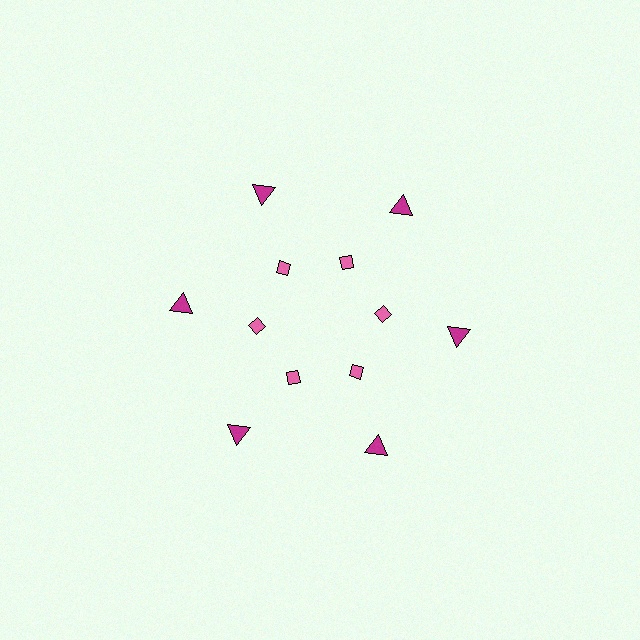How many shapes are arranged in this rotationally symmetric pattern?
There are 12 shapes, arranged in 6 groups of 2.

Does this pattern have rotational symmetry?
Yes, this pattern has 6-fold rotational symmetry. It looks the same after rotating 60 degrees around the center.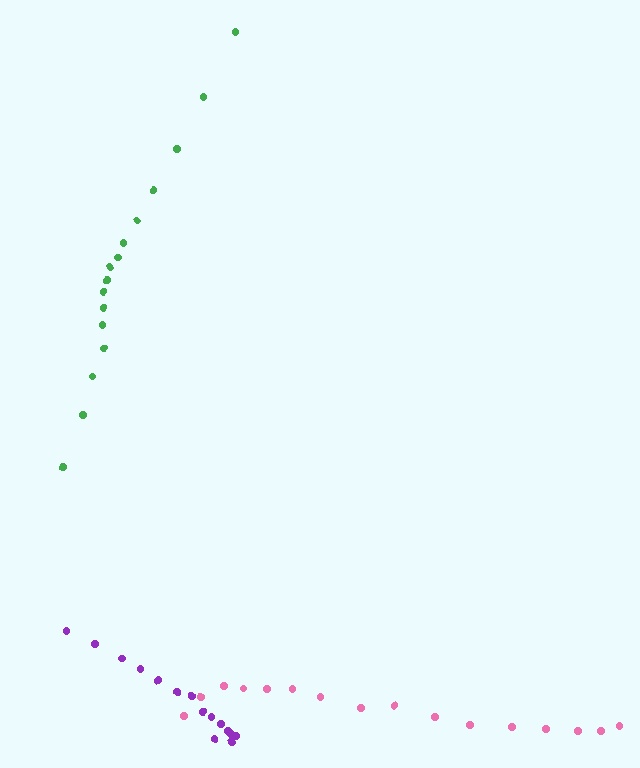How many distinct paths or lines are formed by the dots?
There are 3 distinct paths.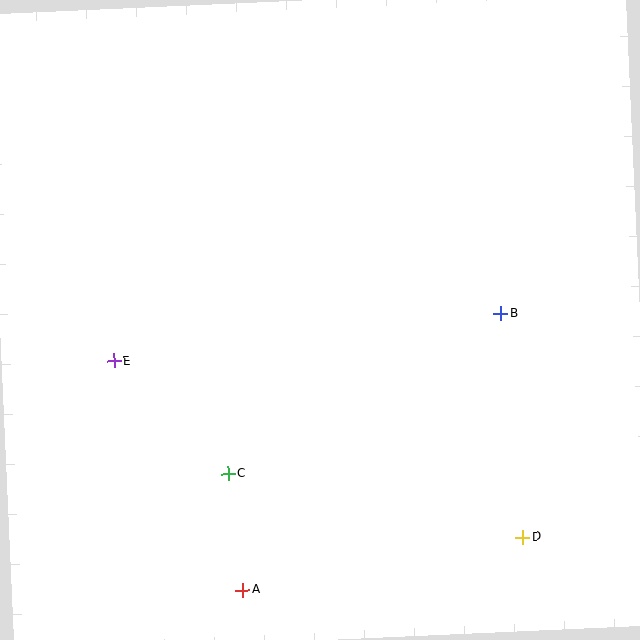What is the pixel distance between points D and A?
The distance between D and A is 285 pixels.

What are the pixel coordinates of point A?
Point A is at (243, 590).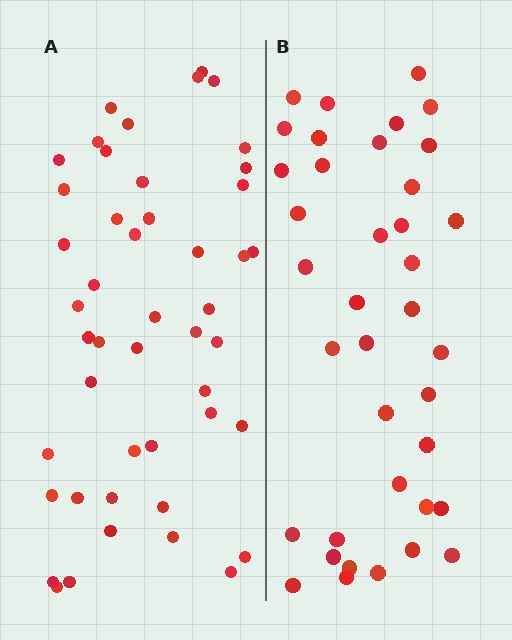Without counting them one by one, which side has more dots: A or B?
Region A (the left region) has more dots.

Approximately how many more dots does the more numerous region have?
Region A has roughly 8 or so more dots than region B.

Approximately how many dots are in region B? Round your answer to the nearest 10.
About 40 dots. (The exact count is 38, which rounds to 40.)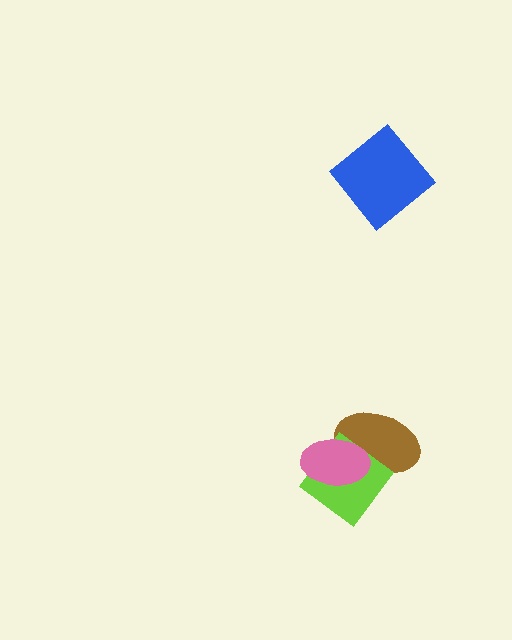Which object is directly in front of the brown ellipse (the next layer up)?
The lime diamond is directly in front of the brown ellipse.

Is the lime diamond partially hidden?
Yes, it is partially covered by another shape.